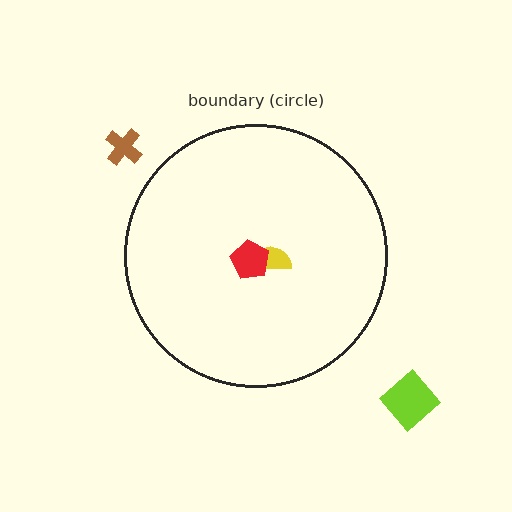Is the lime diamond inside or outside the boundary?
Outside.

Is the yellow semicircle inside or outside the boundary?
Inside.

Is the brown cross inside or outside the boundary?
Outside.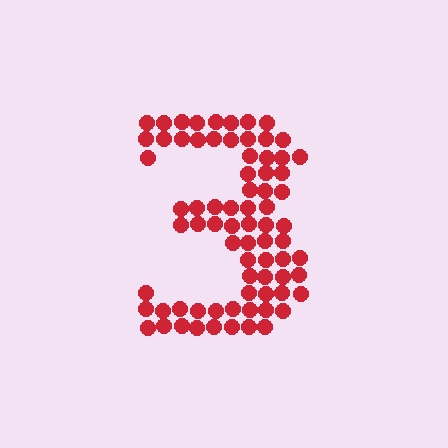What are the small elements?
The small elements are circles.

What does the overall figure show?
The overall figure shows the digit 3.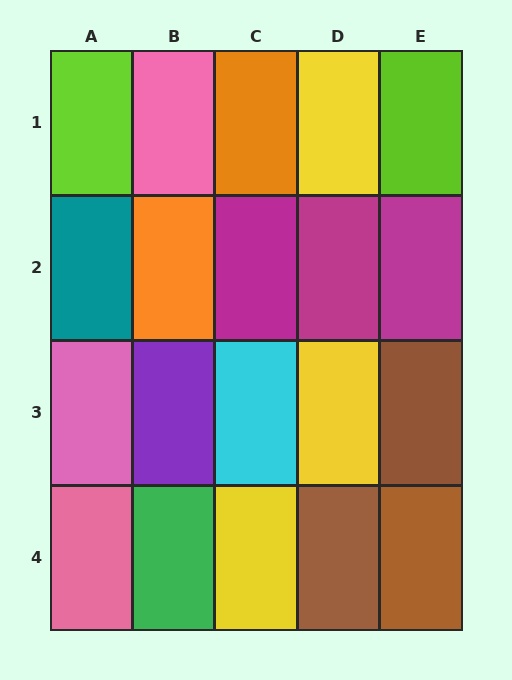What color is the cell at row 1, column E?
Lime.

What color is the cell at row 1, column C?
Orange.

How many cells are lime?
2 cells are lime.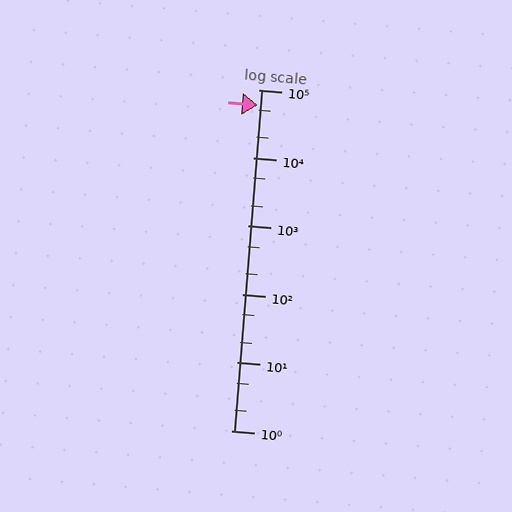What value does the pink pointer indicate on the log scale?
The pointer indicates approximately 59000.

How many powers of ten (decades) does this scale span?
The scale spans 5 decades, from 1 to 100000.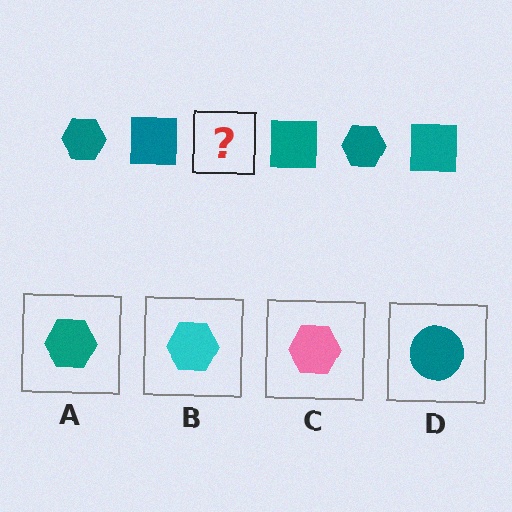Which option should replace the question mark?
Option A.